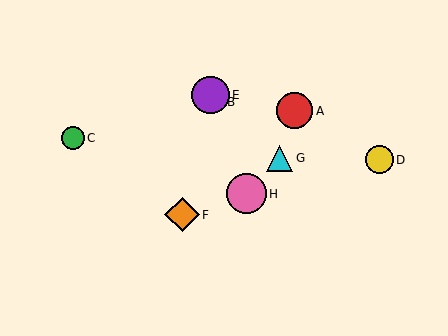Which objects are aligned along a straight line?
Objects B, E, H are aligned along a straight line.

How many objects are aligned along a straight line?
3 objects (B, E, H) are aligned along a straight line.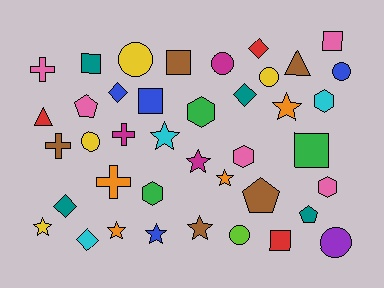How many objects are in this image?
There are 40 objects.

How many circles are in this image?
There are 7 circles.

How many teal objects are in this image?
There are 4 teal objects.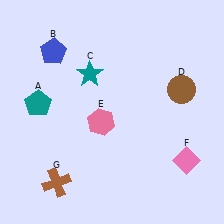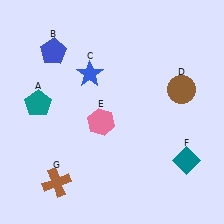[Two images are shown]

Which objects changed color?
C changed from teal to blue. F changed from pink to teal.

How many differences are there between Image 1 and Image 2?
There are 2 differences between the two images.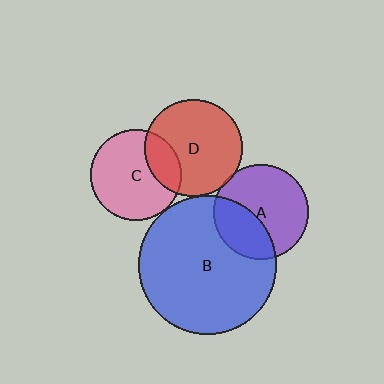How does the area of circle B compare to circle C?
Approximately 2.3 times.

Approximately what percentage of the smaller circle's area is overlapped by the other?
Approximately 5%.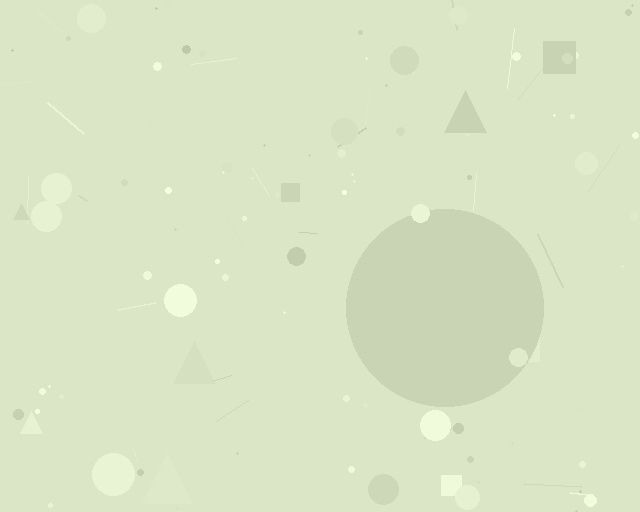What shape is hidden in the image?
A circle is hidden in the image.